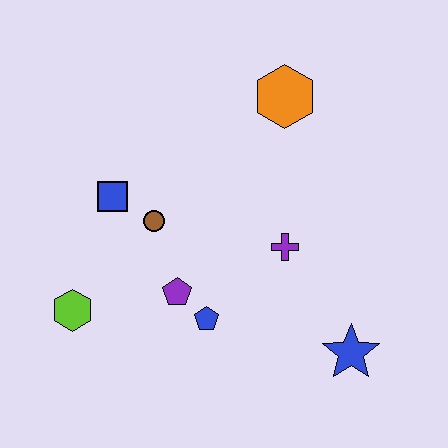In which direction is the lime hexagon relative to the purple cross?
The lime hexagon is to the left of the purple cross.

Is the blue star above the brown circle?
No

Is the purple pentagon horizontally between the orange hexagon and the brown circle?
Yes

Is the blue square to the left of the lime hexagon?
No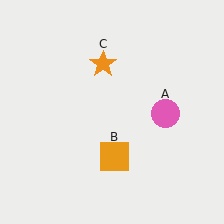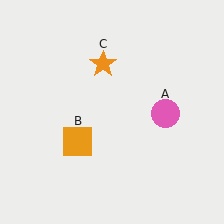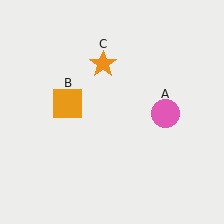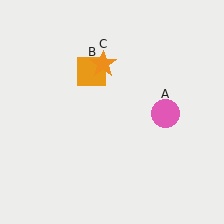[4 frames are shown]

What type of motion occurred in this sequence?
The orange square (object B) rotated clockwise around the center of the scene.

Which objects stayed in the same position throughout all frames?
Pink circle (object A) and orange star (object C) remained stationary.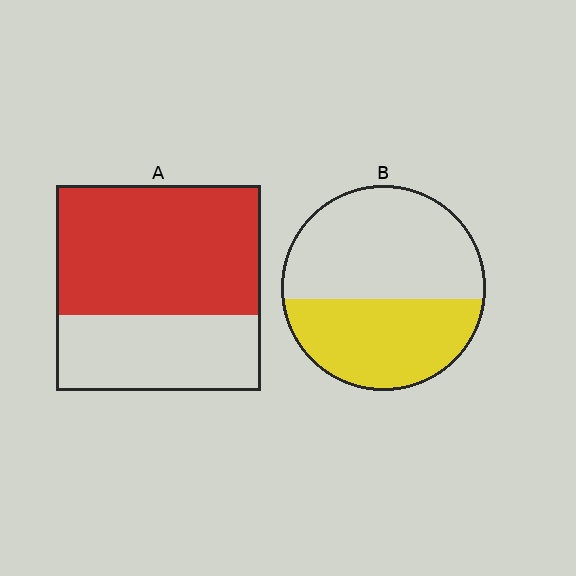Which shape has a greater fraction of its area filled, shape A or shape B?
Shape A.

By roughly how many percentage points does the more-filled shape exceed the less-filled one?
By roughly 20 percentage points (A over B).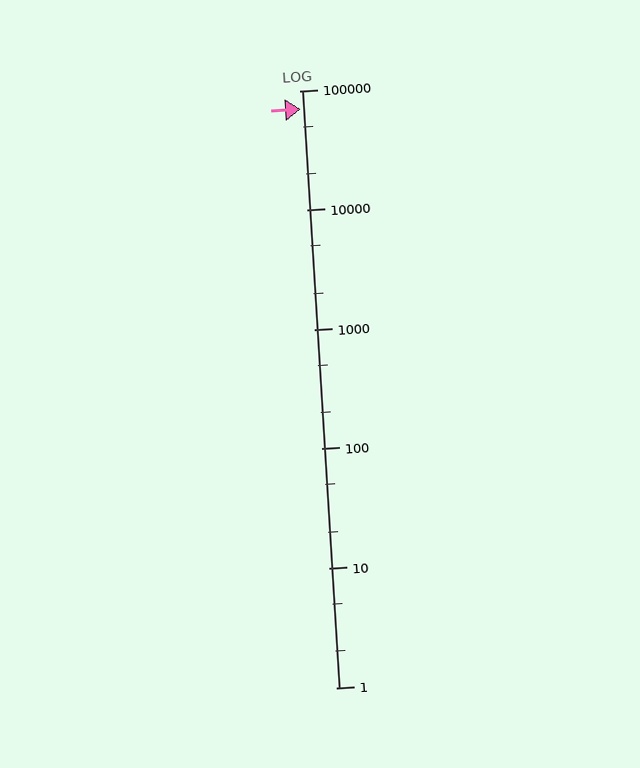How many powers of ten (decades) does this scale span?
The scale spans 5 decades, from 1 to 100000.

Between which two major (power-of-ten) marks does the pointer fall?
The pointer is between 10000 and 100000.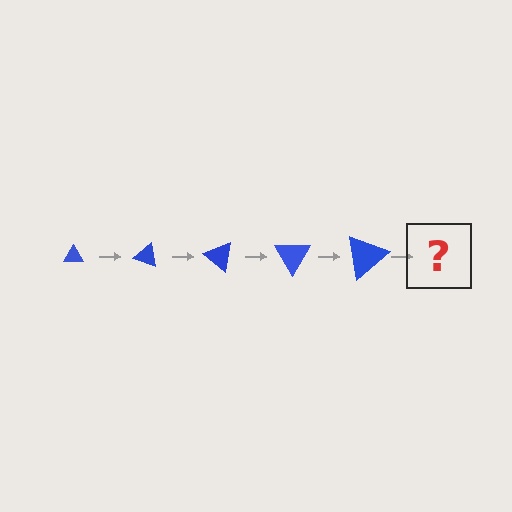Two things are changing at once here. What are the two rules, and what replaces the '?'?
The two rules are that the triangle grows larger each step and it rotates 20 degrees each step. The '?' should be a triangle, larger than the previous one and rotated 100 degrees from the start.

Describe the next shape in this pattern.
It should be a triangle, larger than the previous one and rotated 100 degrees from the start.